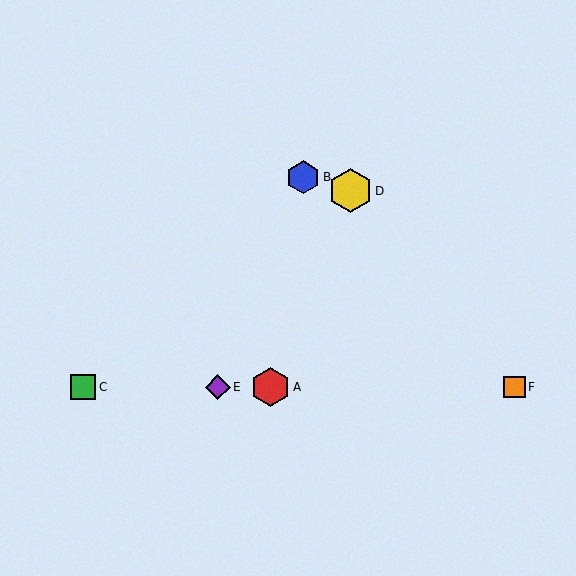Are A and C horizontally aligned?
Yes, both are at y≈387.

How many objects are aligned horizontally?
4 objects (A, C, E, F) are aligned horizontally.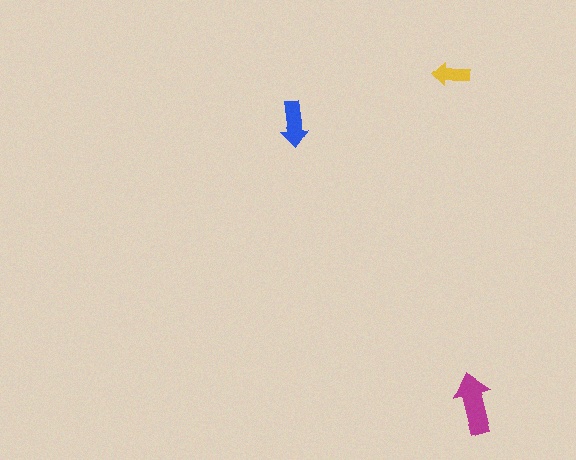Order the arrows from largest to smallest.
the magenta one, the blue one, the yellow one.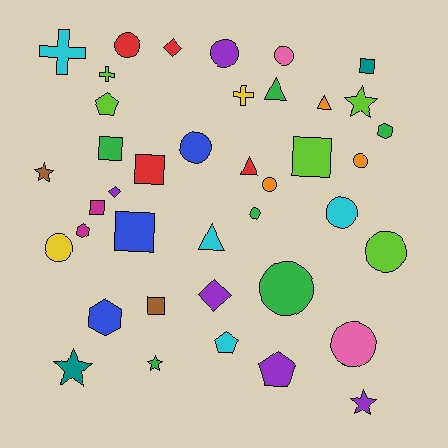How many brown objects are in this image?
There are 2 brown objects.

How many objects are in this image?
There are 40 objects.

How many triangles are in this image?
There are 4 triangles.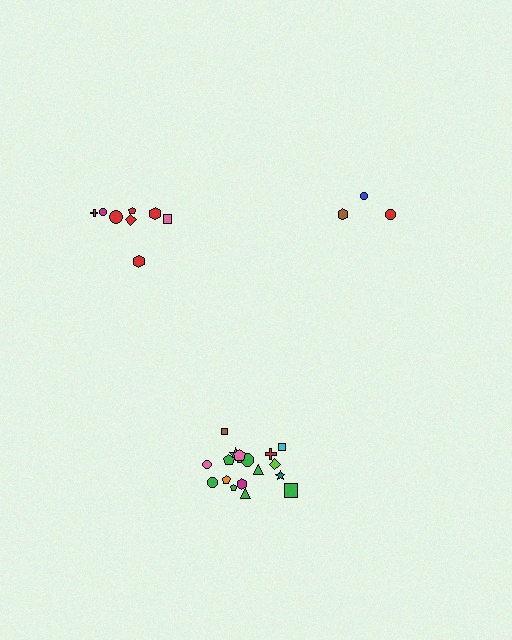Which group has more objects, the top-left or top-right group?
The top-left group.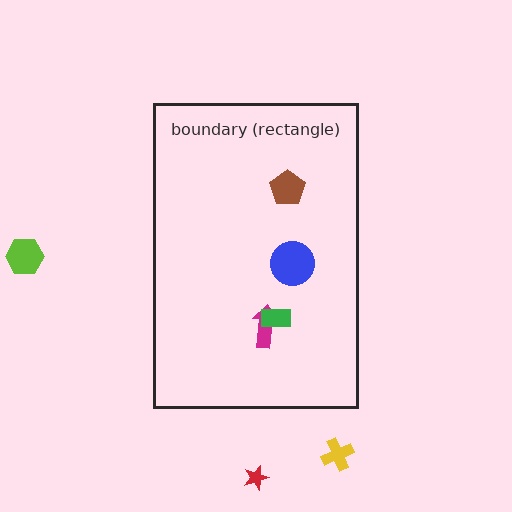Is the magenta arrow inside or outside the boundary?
Inside.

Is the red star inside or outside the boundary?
Outside.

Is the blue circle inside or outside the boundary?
Inside.